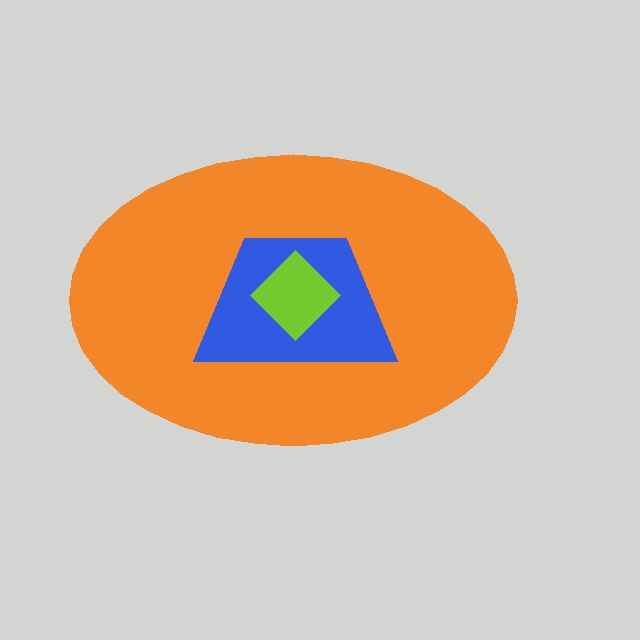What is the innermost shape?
The lime diamond.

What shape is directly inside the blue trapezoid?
The lime diamond.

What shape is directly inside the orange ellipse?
The blue trapezoid.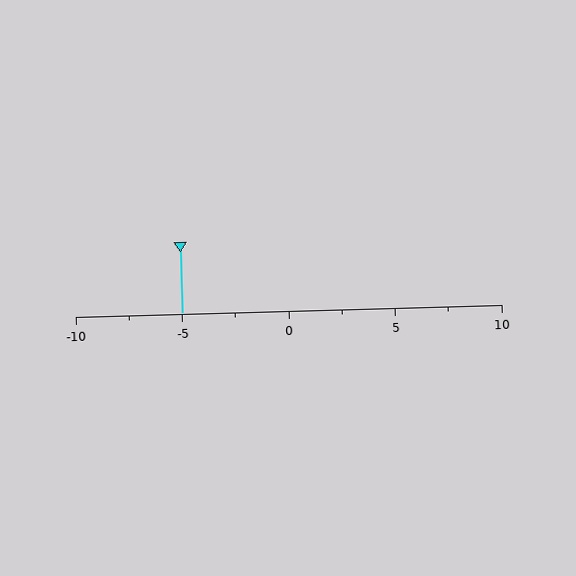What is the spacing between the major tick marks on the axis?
The major ticks are spaced 5 apart.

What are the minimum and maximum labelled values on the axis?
The axis runs from -10 to 10.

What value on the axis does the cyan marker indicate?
The marker indicates approximately -5.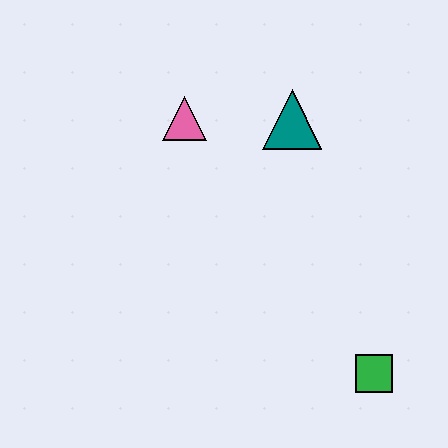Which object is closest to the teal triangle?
The pink triangle is closest to the teal triangle.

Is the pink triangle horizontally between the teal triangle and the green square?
No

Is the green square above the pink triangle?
No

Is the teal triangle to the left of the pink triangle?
No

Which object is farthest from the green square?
The pink triangle is farthest from the green square.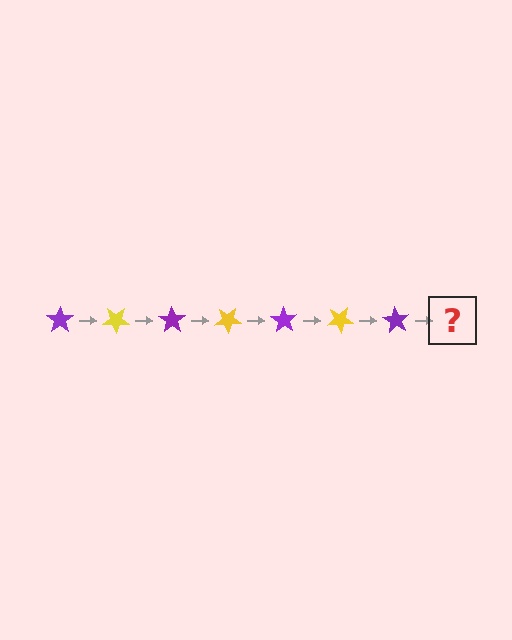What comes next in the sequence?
The next element should be a yellow star, rotated 245 degrees from the start.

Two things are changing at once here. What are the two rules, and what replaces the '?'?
The two rules are that it rotates 35 degrees each step and the color cycles through purple and yellow. The '?' should be a yellow star, rotated 245 degrees from the start.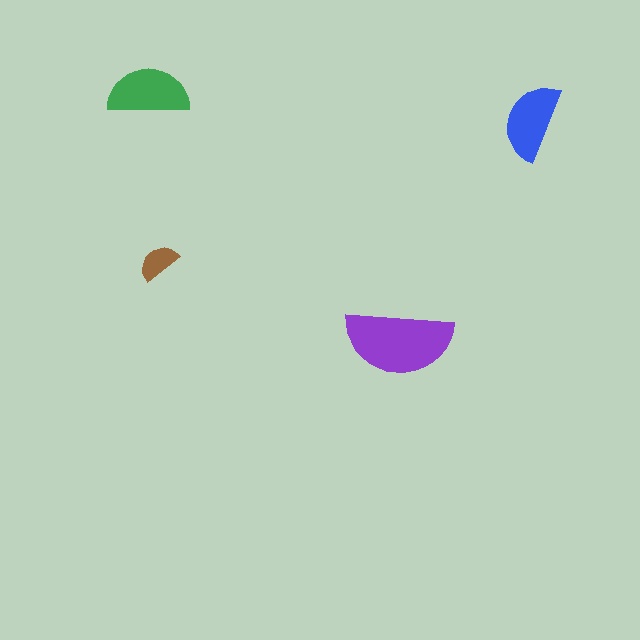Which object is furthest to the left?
The green semicircle is leftmost.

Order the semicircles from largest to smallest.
the purple one, the green one, the blue one, the brown one.